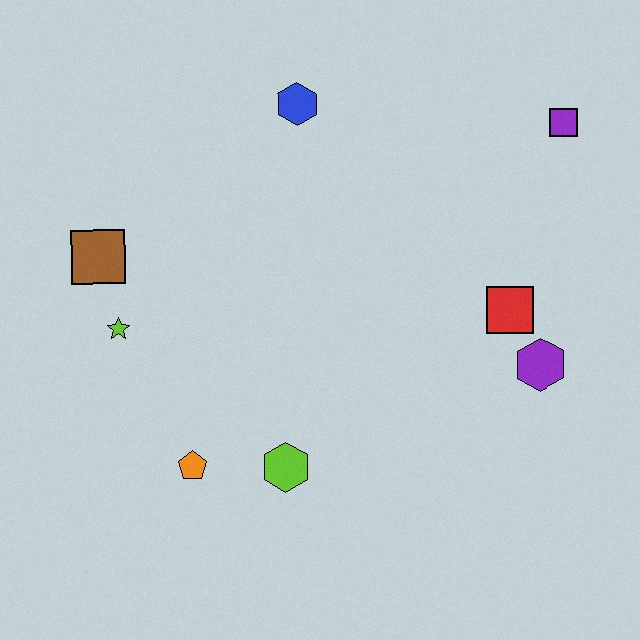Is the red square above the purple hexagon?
Yes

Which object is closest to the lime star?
The brown square is closest to the lime star.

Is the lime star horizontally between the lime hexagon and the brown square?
Yes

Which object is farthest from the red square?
The brown square is farthest from the red square.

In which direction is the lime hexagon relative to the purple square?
The lime hexagon is below the purple square.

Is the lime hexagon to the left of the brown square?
No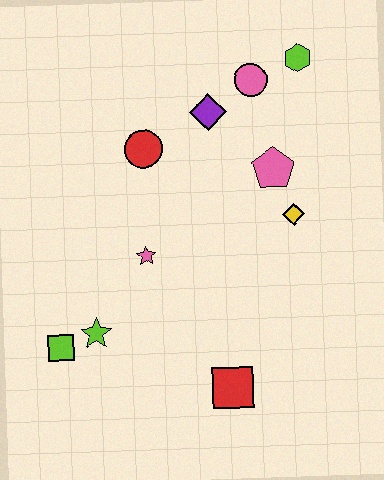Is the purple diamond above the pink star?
Yes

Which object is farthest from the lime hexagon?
The lime square is farthest from the lime hexagon.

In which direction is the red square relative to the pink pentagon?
The red square is below the pink pentagon.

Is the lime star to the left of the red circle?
Yes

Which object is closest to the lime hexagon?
The pink circle is closest to the lime hexagon.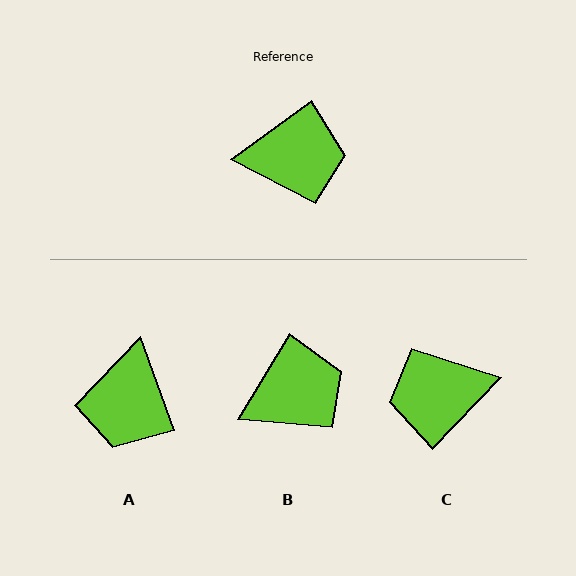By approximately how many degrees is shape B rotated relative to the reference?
Approximately 23 degrees counter-clockwise.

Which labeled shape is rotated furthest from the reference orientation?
C, about 170 degrees away.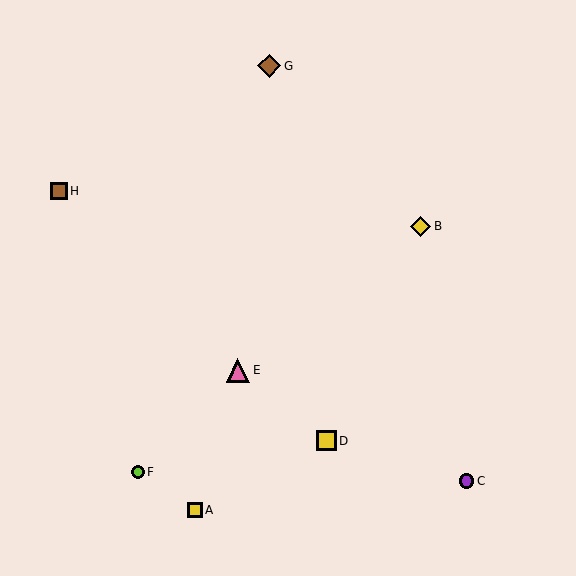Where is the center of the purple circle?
The center of the purple circle is at (467, 481).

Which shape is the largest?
The pink triangle (labeled E) is the largest.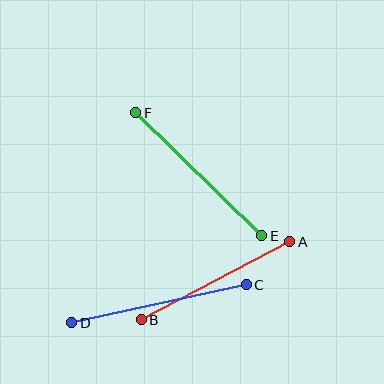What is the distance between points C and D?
The distance is approximately 179 pixels.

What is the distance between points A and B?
The distance is approximately 168 pixels.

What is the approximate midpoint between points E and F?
The midpoint is at approximately (199, 174) pixels.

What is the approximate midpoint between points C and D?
The midpoint is at approximately (159, 304) pixels.